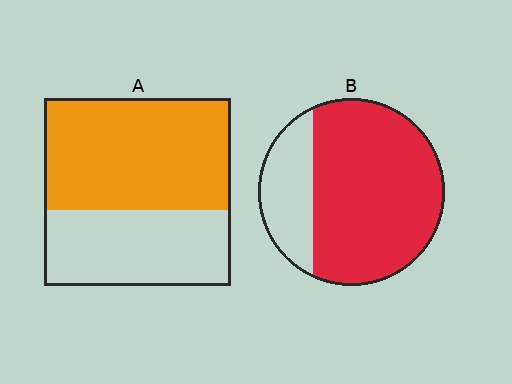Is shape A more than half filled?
Yes.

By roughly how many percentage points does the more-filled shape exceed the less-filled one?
By roughly 15 percentage points (B over A).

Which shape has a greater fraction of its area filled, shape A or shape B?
Shape B.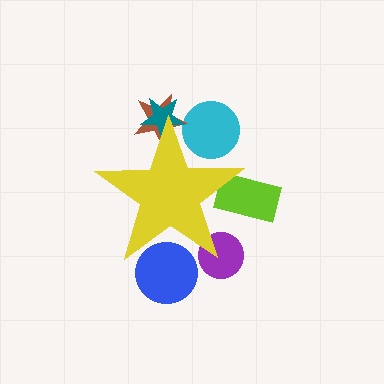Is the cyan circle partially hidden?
Yes, the cyan circle is partially hidden behind the yellow star.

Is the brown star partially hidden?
Yes, the brown star is partially hidden behind the yellow star.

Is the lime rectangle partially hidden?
Yes, the lime rectangle is partially hidden behind the yellow star.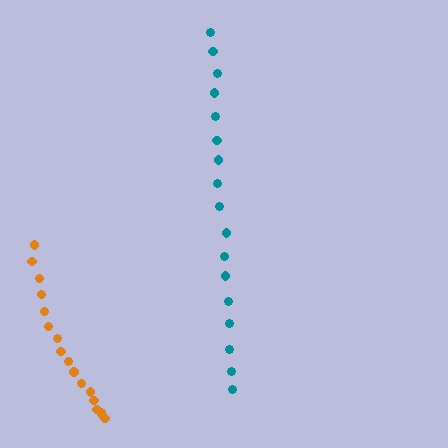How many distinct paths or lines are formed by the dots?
There are 2 distinct paths.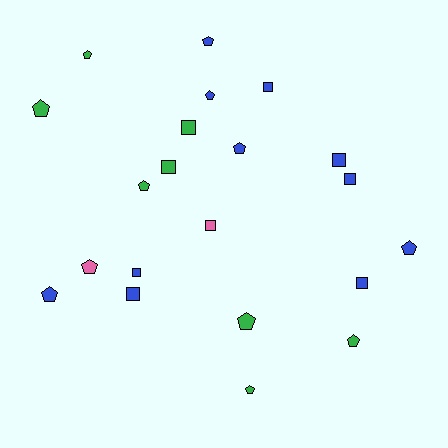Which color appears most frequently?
Blue, with 11 objects.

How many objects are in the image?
There are 21 objects.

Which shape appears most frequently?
Pentagon, with 12 objects.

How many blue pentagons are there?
There are 5 blue pentagons.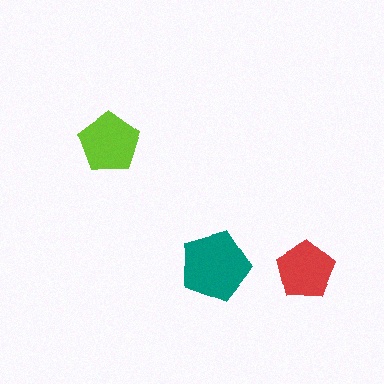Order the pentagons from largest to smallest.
the teal one, the lime one, the red one.